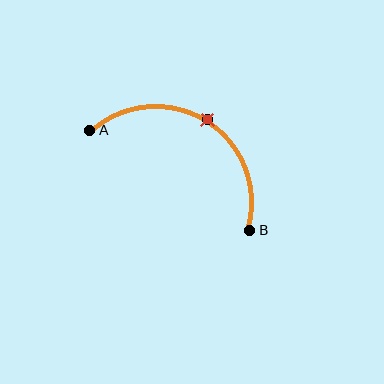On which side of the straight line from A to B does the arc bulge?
The arc bulges above the straight line connecting A and B.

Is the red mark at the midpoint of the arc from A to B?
Yes. The red mark lies on the arc at equal arc-length from both A and B — it is the arc midpoint.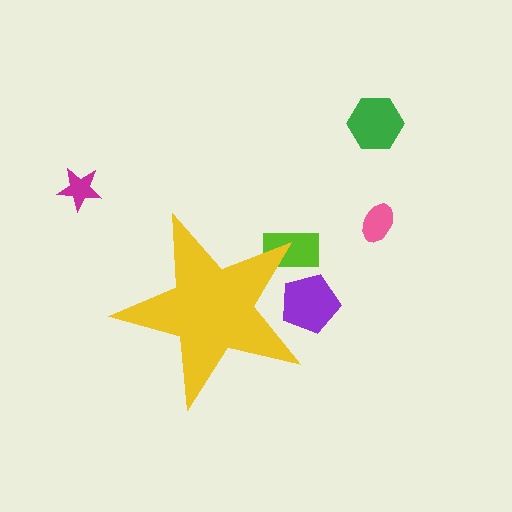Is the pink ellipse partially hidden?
No, the pink ellipse is fully visible.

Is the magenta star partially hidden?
No, the magenta star is fully visible.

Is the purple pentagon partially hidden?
Yes, the purple pentagon is partially hidden behind the yellow star.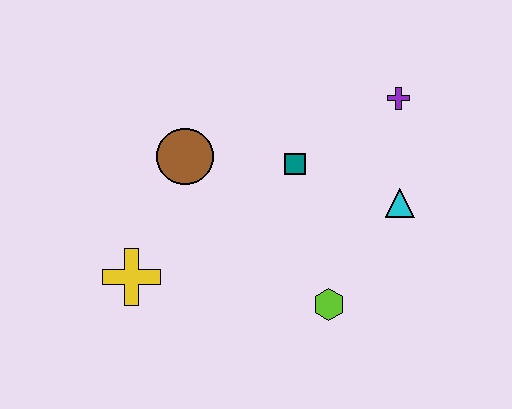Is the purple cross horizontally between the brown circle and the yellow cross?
No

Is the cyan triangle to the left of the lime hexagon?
No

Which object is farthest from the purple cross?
The yellow cross is farthest from the purple cross.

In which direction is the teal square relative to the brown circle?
The teal square is to the right of the brown circle.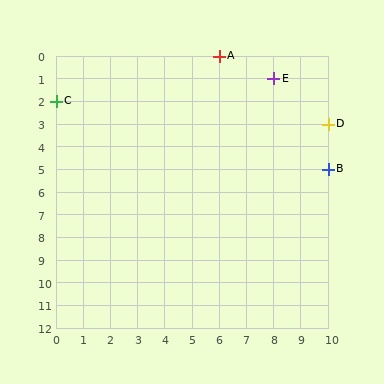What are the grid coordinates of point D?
Point D is at grid coordinates (10, 3).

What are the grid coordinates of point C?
Point C is at grid coordinates (0, 2).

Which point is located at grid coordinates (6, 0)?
Point A is at (6, 0).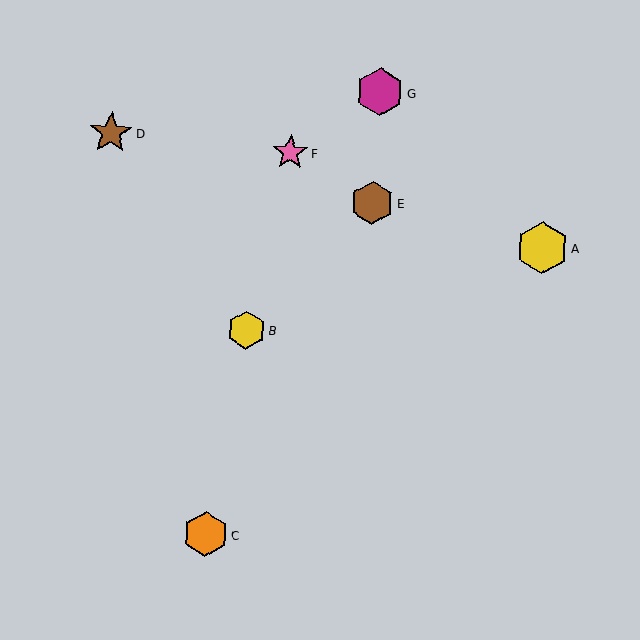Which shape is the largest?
The yellow hexagon (labeled A) is the largest.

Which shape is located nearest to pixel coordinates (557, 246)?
The yellow hexagon (labeled A) at (543, 248) is nearest to that location.